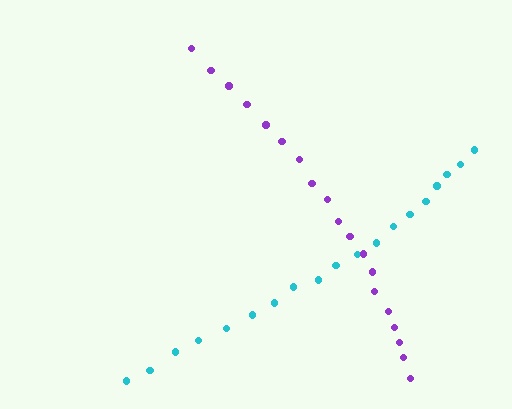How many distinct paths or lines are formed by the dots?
There are 2 distinct paths.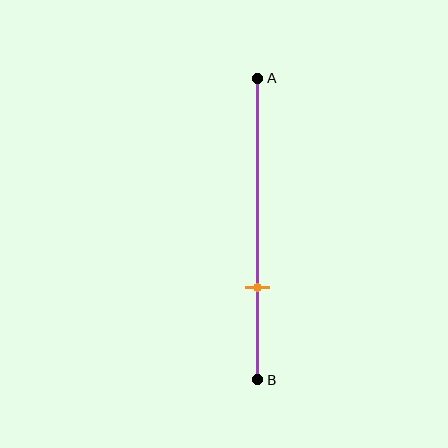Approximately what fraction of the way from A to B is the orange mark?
The orange mark is approximately 70% of the way from A to B.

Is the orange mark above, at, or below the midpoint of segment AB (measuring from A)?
The orange mark is below the midpoint of segment AB.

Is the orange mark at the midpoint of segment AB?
No, the mark is at about 70% from A, not at the 50% midpoint.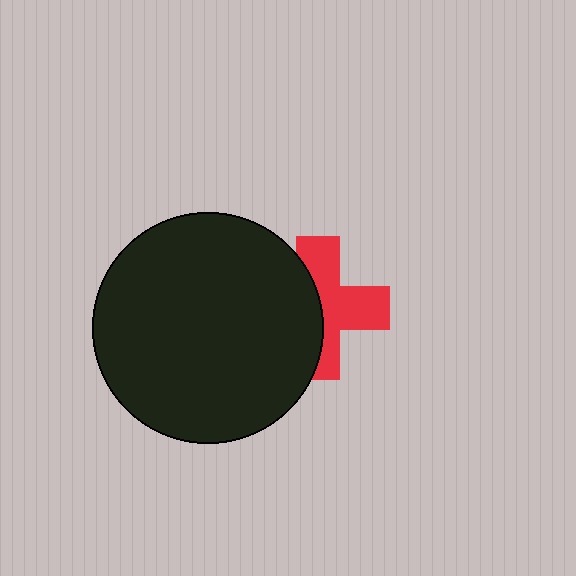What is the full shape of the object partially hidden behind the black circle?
The partially hidden object is a red cross.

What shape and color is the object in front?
The object in front is a black circle.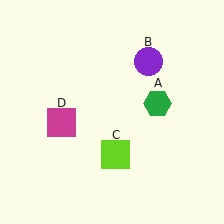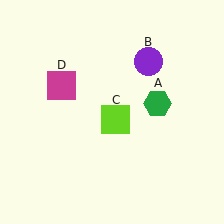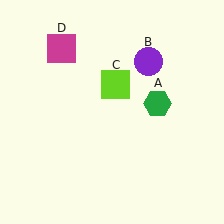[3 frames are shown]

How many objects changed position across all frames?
2 objects changed position: lime square (object C), magenta square (object D).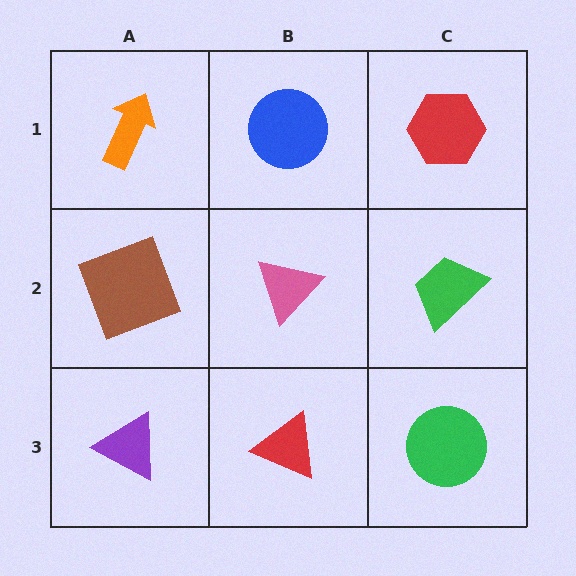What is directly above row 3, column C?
A green trapezoid.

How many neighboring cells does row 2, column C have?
3.